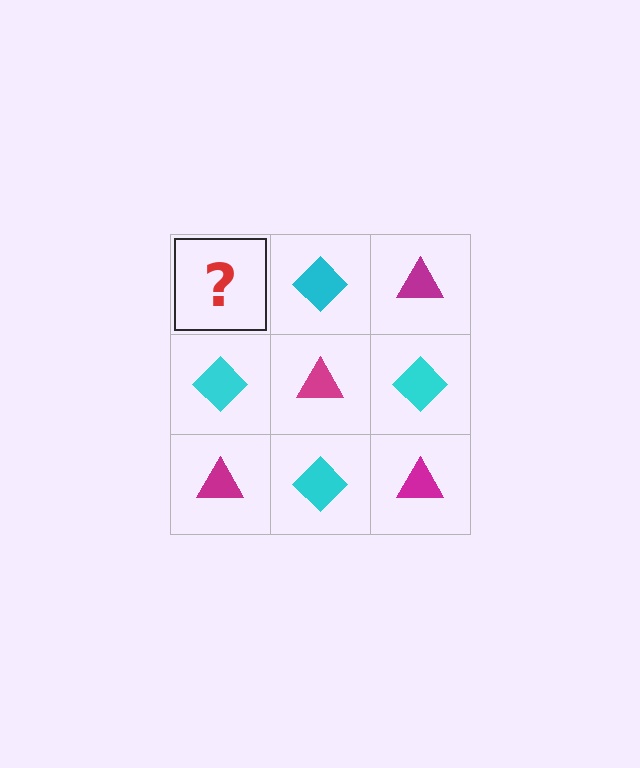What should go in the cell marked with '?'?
The missing cell should contain a magenta triangle.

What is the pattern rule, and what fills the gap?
The rule is that it alternates magenta triangle and cyan diamond in a checkerboard pattern. The gap should be filled with a magenta triangle.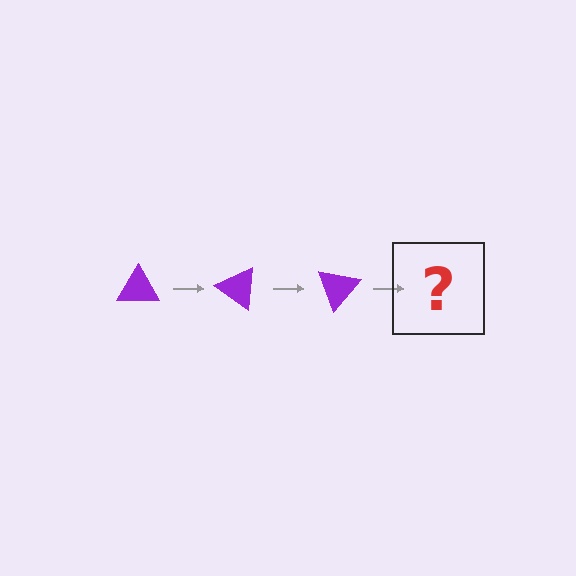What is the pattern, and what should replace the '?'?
The pattern is that the triangle rotates 35 degrees each step. The '?' should be a purple triangle rotated 105 degrees.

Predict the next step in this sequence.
The next step is a purple triangle rotated 105 degrees.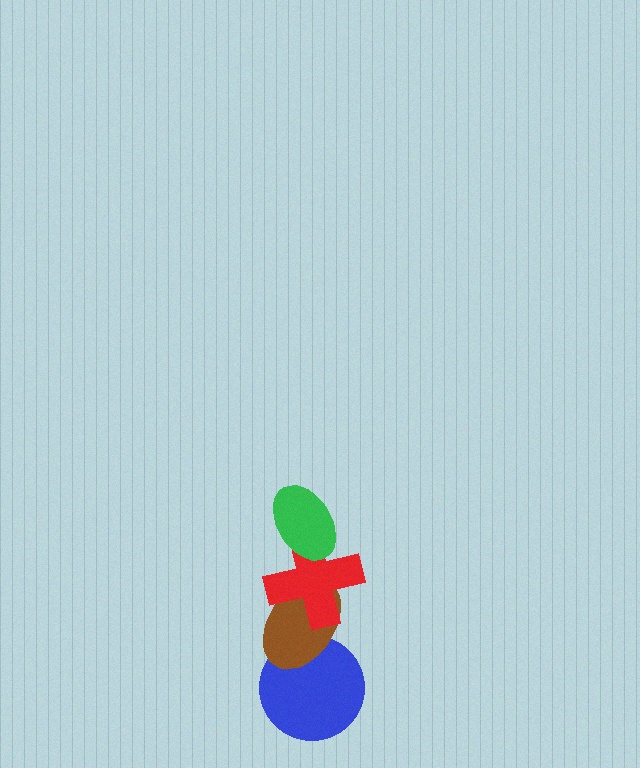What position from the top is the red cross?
The red cross is 2nd from the top.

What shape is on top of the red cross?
The green ellipse is on top of the red cross.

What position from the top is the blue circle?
The blue circle is 4th from the top.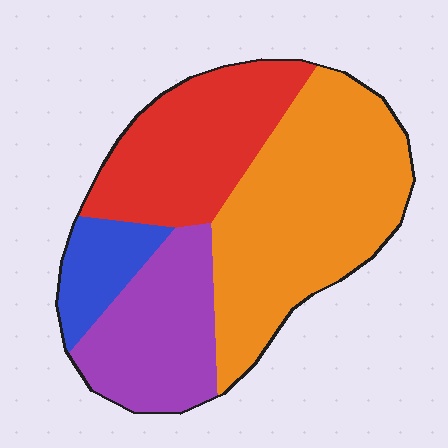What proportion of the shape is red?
Red takes up about one quarter (1/4) of the shape.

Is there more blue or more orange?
Orange.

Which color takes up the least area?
Blue, at roughly 10%.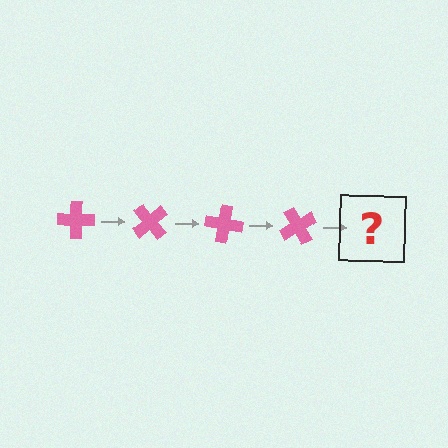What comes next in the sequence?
The next element should be a pink cross rotated 200 degrees.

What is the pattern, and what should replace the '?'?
The pattern is that the cross rotates 50 degrees each step. The '?' should be a pink cross rotated 200 degrees.